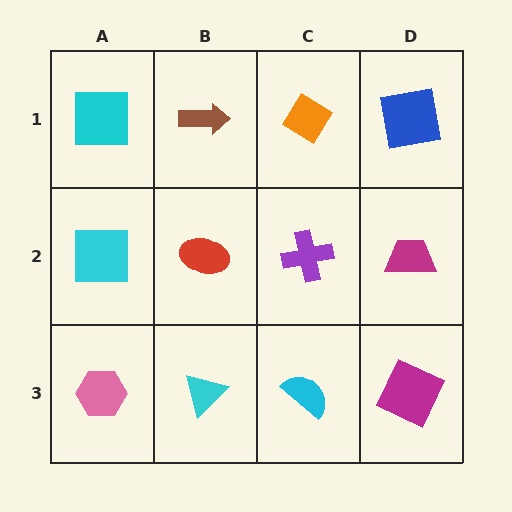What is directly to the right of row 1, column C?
A blue square.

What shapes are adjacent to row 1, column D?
A magenta trapezoid (row 2, column D), an orange diamond (row 1, column C).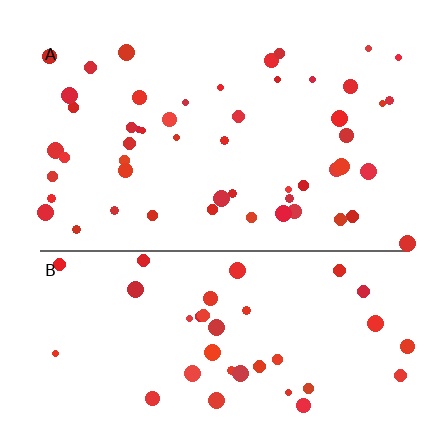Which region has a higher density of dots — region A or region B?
A (the top).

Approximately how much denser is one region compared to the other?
Approximately 1.4× — region A over region B.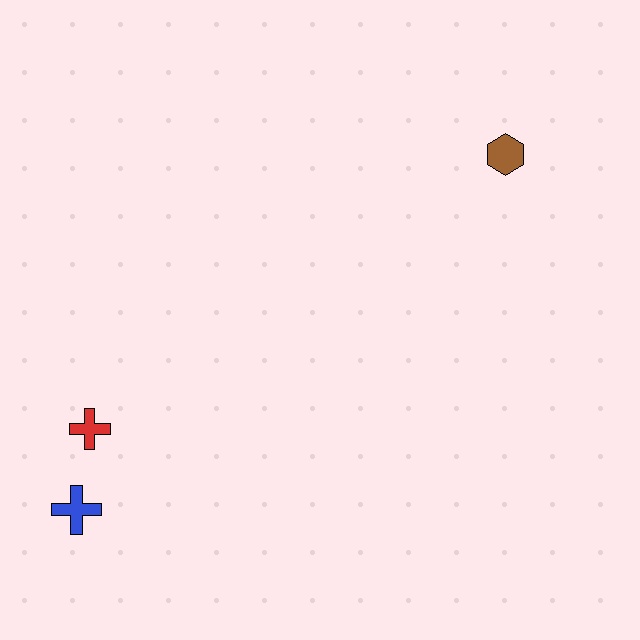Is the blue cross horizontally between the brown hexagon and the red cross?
No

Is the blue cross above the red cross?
No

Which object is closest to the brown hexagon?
The red cross is closest to the brown hexagon.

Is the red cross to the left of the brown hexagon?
Yes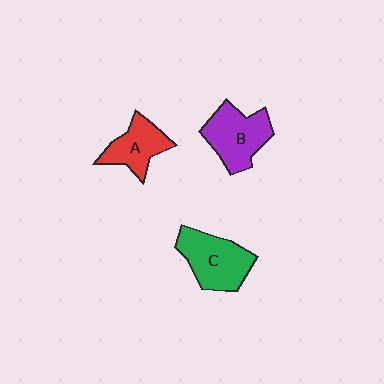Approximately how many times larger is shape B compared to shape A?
Approximately 1.3 times.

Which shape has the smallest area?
Shape A (red).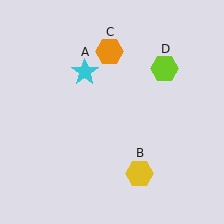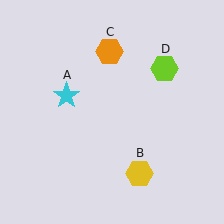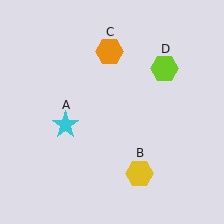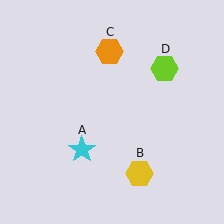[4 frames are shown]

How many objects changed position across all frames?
1 object changed position: cyan star (object A).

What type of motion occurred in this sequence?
The cyan star (object A) rotated counterclockwise around the center of the scene.